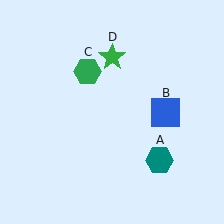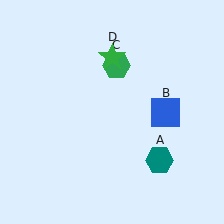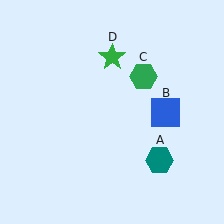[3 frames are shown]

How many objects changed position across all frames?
1 object changed position: green hexagon (object C).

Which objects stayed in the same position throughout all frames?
Teal hexagon (object A) and blue square (object B) and green star (object D) remained stationary.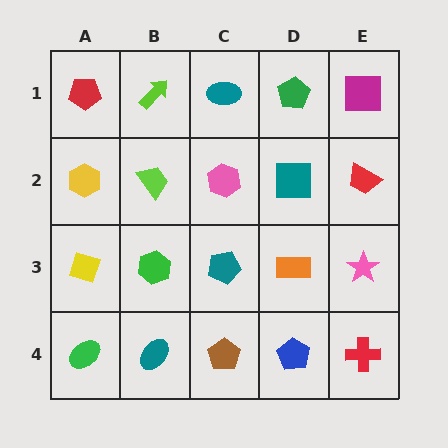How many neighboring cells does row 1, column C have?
3.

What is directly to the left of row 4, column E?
A blue pentagon.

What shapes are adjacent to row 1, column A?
A yellow hexagon (row 2, column A), a lime arrow (row 1, column B).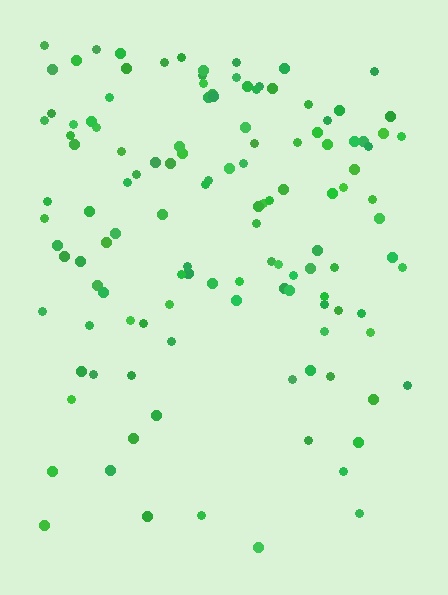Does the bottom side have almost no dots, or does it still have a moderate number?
Still a moderate number, just noticeably fewer than the top.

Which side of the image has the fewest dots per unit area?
The bottom.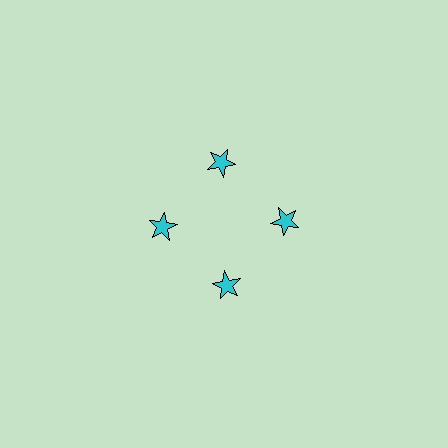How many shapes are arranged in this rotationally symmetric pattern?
There are 4 shapes, arranged in 4 groups of 1.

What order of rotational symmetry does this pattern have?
This pattern has 4-fold rotational symmetry.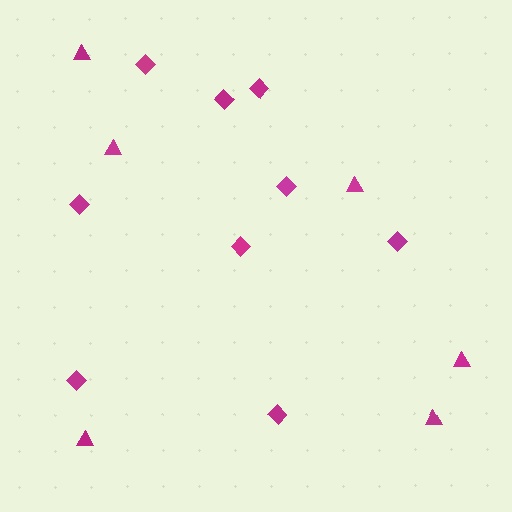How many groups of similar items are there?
There are 2 groups: one group of triangles (6) and one group of diamonds (9).